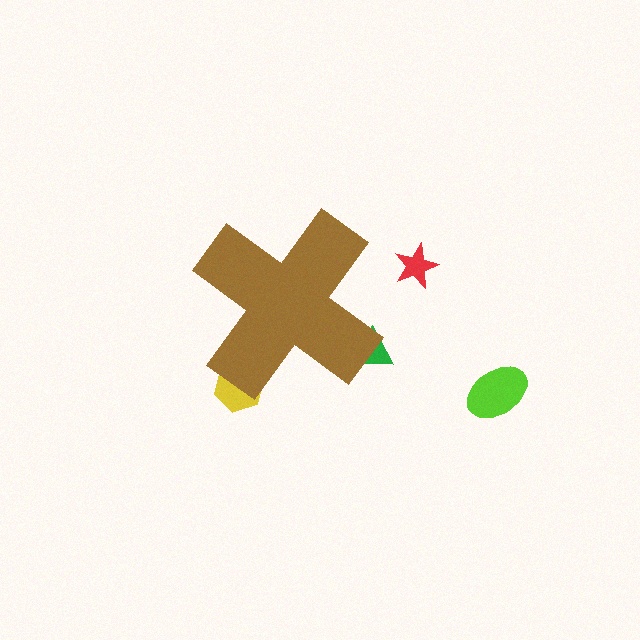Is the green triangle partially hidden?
Yes, the green triangle is partially hidden behind the brown cross.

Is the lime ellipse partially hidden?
No, the lime ellipse is fully visible.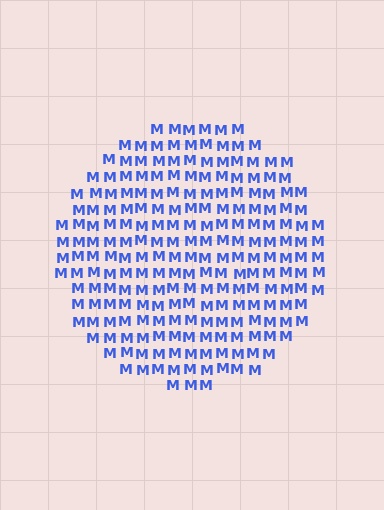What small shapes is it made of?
It is made of small letter M's.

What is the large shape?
The large shape is a circle.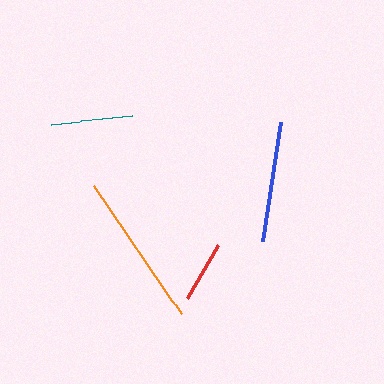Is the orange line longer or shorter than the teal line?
The orange line is longer than the teal line.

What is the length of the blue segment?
The blue segment is approximately 120 pixels long.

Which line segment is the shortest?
The red line is the shortest at approximately 61 pixels.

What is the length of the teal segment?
The teal segment is approximately 82 pixels long.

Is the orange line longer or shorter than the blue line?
The orange line is longer than the blue line.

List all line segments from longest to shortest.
From longest to shortest: orange, blue, teal, red.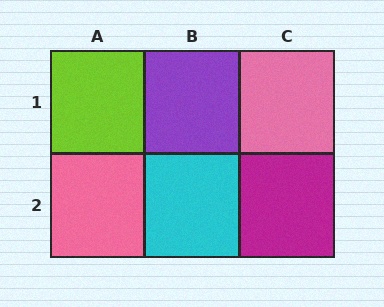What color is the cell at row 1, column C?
Pink.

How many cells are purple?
1 cell is purple.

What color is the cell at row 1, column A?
Lime.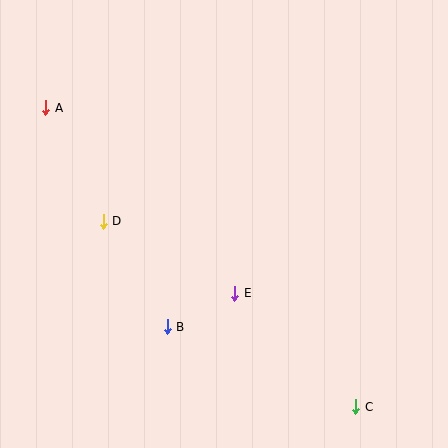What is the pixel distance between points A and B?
The distance between A and B is 251 pixels.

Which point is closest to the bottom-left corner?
Point B is closest to the bottom-left corner.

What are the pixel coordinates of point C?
Point C is at (356, 407).